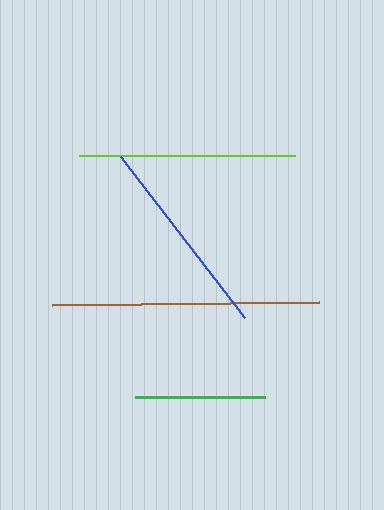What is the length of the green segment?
The green segment is approximately 129 pixels long.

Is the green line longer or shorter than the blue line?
The blue line is longer than the green line.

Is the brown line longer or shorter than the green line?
The brown line is longer than the green line.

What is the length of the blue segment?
The blue segment is approximately 203 pixels long.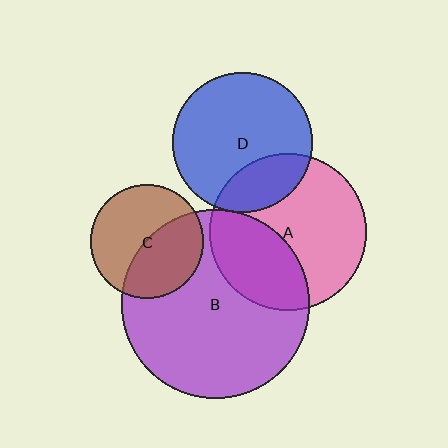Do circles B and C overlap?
Yes.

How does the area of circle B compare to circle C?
Approximately 2.8 times.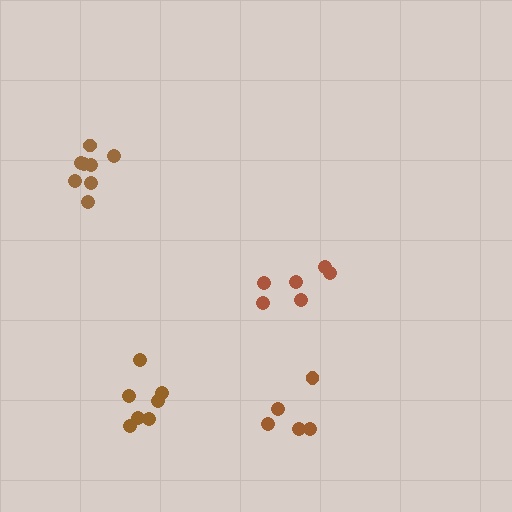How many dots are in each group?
Group 1: 6 dots, Group 2: 7 dots, Group 3: 8 dots, Group 4: 5 dots (26 total).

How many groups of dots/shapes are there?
There are 4 groups.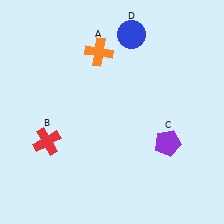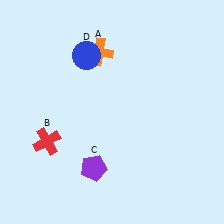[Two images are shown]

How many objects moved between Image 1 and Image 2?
2 objects moved between the two images.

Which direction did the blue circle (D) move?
The blue circle (D) moved left.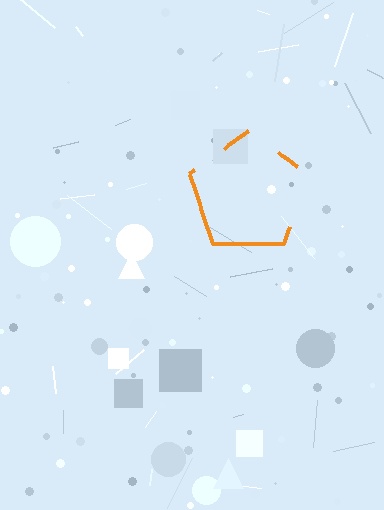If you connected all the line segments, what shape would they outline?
They would outline a pentagon.